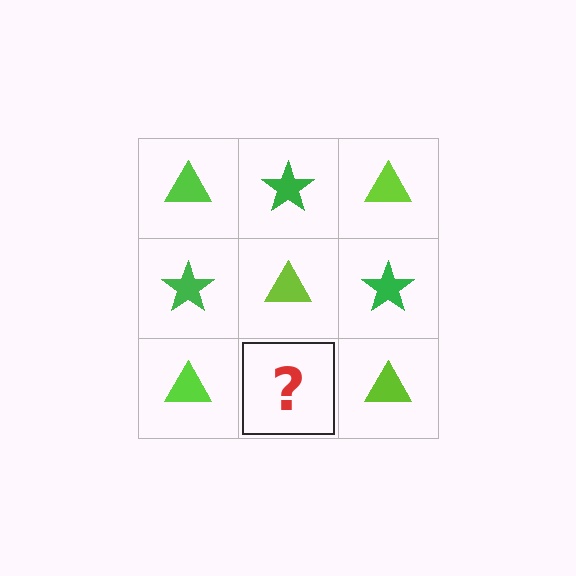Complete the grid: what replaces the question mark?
The question mark should be replaced with a green star.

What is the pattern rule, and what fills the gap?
The rule is that it alternates lime triangle and green star in a checkerboard pattern. The gap should be filled with a green star.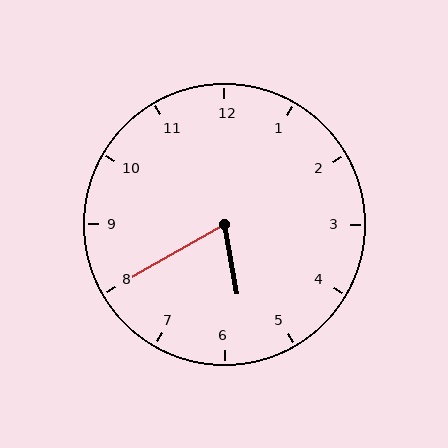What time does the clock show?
5:40.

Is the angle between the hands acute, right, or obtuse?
It is acute.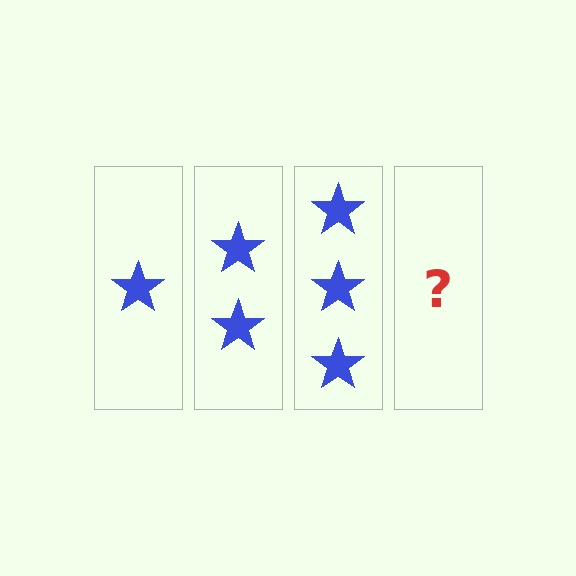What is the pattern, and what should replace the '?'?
The pattern is that each step adds one more star. The '?' should be 4 stars.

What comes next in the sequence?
The next element should be 4 stars.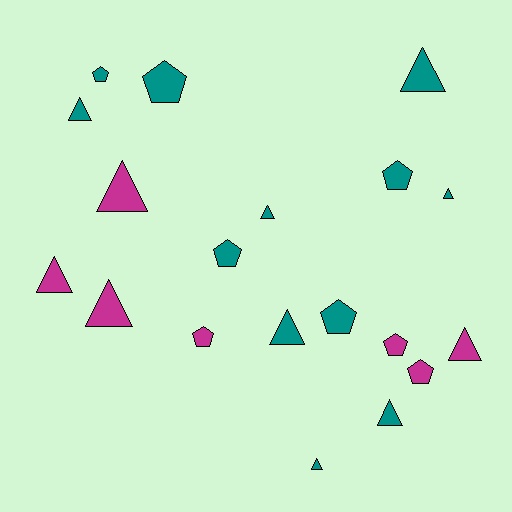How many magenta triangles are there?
There are 4 magenta triangles.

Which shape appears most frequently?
Triangle, with 11 objects.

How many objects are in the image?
There are 19 objects.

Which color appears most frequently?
Teal, with 12 objects.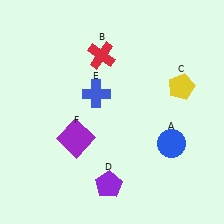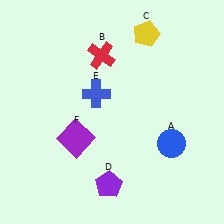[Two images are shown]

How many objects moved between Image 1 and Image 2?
1 object moved between the two images.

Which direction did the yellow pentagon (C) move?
The yellow pentagon (C) moved up.